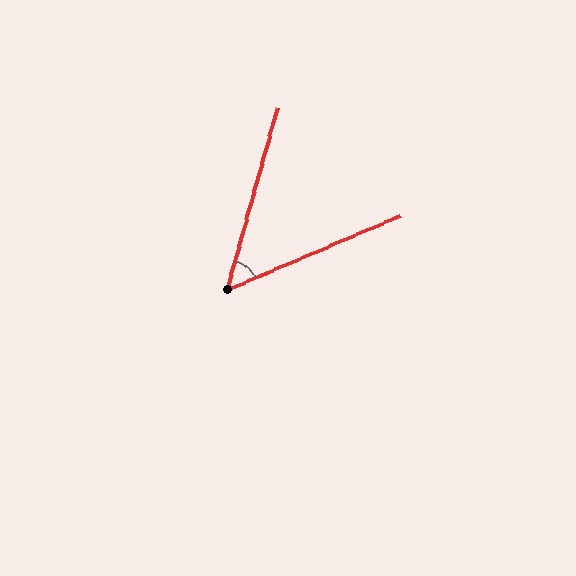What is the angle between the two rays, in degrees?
Approximately 51 degrees.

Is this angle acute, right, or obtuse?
It is acute.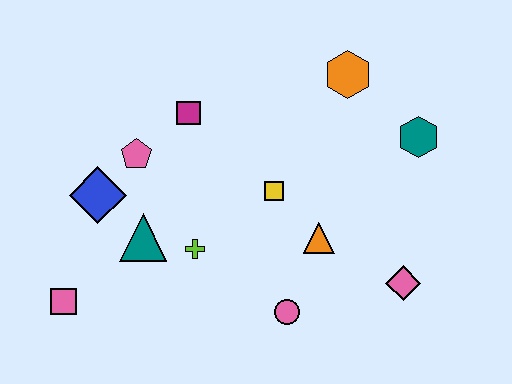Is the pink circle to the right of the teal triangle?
Yes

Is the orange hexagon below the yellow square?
No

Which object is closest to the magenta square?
The pink pentagon is closest to the magenta square.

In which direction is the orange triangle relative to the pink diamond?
The orange triangle is to the left of the pink diamond.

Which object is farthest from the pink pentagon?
The pink diamond is farthest from the pink pentagon.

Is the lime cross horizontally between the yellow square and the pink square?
Yes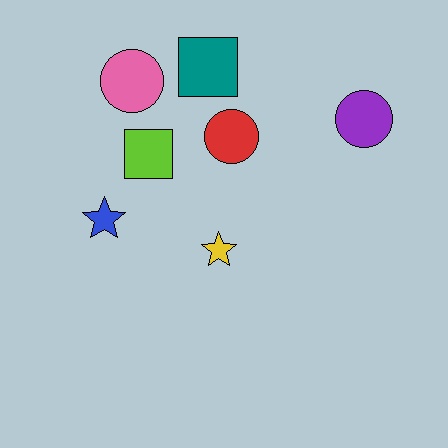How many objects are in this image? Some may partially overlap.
There are 7 objects.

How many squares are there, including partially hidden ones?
There are 2 squares.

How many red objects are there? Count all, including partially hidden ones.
There is 1 red object.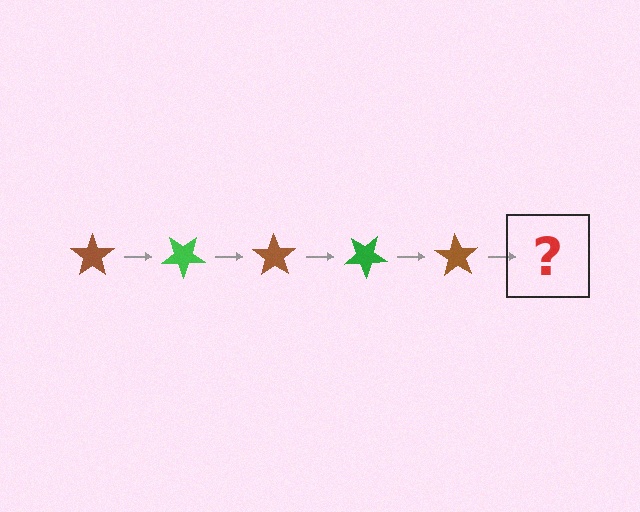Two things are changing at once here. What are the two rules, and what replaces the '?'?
The two rules are that it rotates 35 degrees each step and the color cycles through brown and green. The '?' should be a green star, rotated 175 degrees from the start.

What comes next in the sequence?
The next element should be a green star, rotated 175 degrees from the start.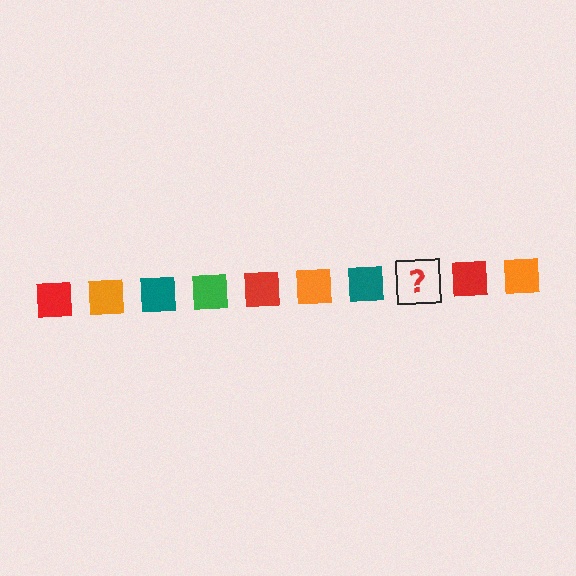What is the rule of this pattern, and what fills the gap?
The rule is that the pattern cycles through red, orange, teal, green squares. The gap should be filled with a green square.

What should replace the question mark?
The question mark should be replaced with a green square.